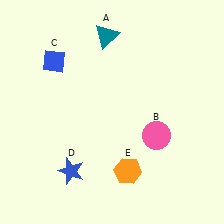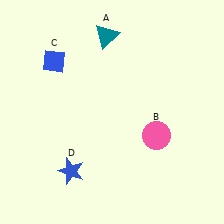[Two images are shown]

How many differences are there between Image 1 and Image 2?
There is 1 difference between the two images.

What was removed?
The orange hexagon (E) was removed in Image 2.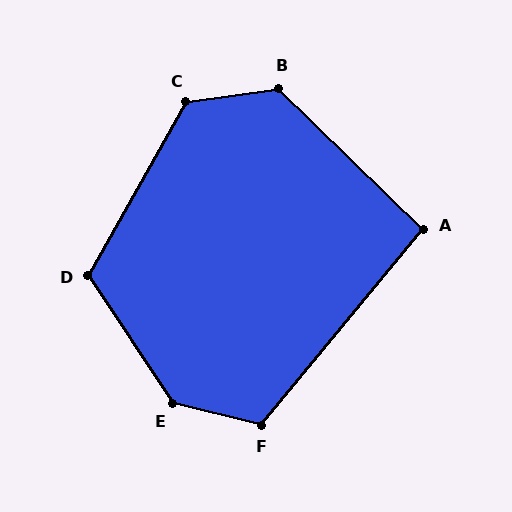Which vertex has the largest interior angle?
E, at approximately 137 degrees.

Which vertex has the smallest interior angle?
A, at approximately 95 degrees.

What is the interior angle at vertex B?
Approximately 127 degrees (obtuse).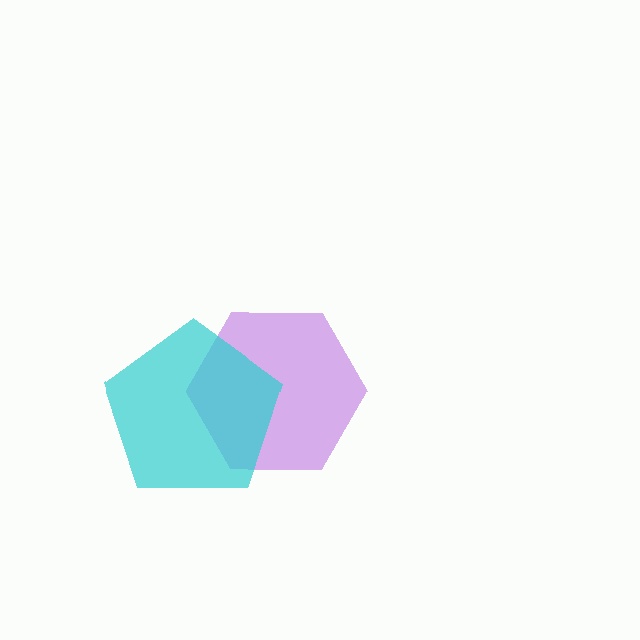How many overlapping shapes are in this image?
There are 2 overlapping shapes in the image.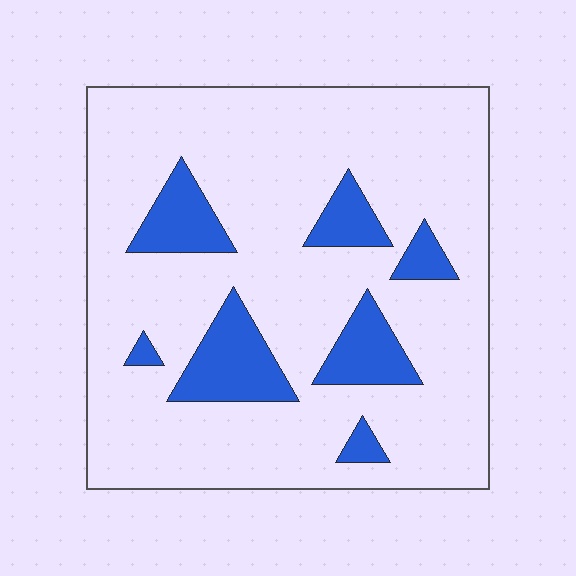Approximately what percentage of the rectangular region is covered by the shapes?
Approximately 15%.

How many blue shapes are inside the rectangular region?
7.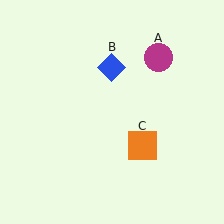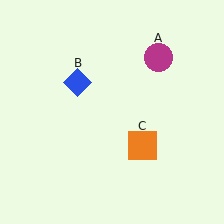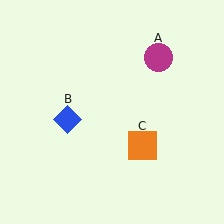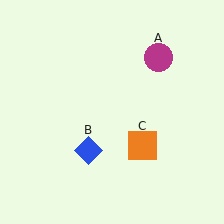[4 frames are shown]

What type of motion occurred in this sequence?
The blue diamond (object B) rotated counterclockwise around the center of the scene.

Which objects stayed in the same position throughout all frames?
Magenta circle (object A) and orange square (object C) remained stationary.